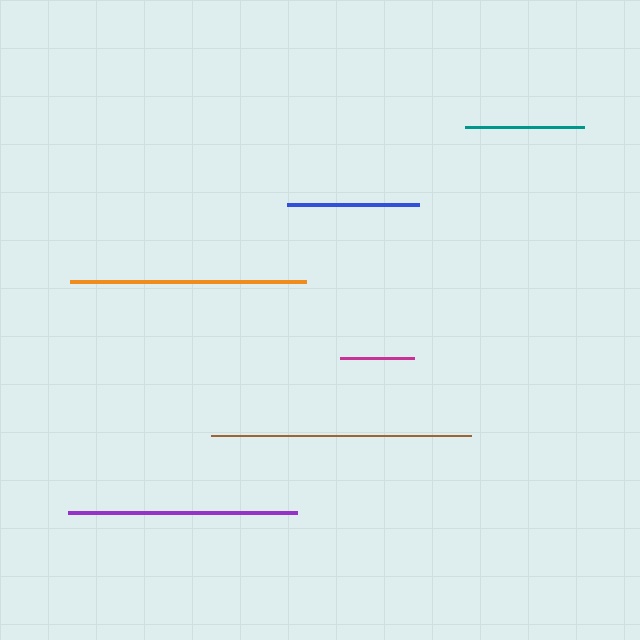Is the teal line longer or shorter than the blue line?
The blue line is longer than the teal line.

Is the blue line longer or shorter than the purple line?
The purple line is longer than the blue line.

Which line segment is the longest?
The brown line is the longest at approximately 260 pixels.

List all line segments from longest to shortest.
From longest to shortest: brown, orange, purple, blue, teal, magenta.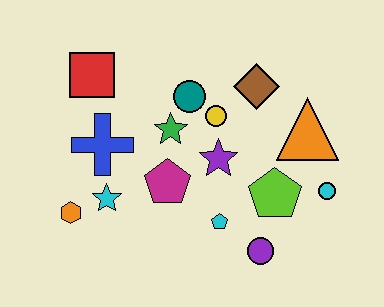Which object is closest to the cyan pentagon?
The purple circle is closest to the cyan pentagon.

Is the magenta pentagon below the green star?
Yes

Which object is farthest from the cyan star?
The cyan circle is farthest from the cyan star.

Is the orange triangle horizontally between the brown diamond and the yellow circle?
No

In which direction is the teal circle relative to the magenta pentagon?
The teal circle is above the magenta pentagon.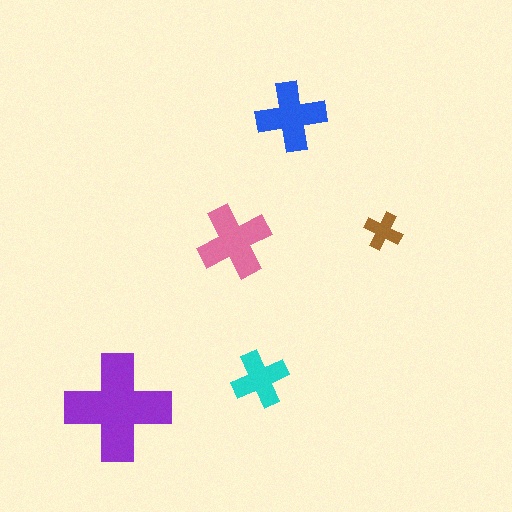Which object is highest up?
The blue cross is topmost.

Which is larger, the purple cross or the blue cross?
The purple one.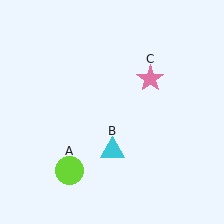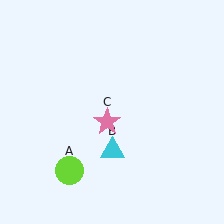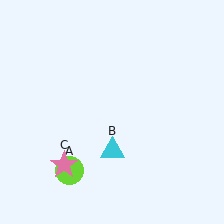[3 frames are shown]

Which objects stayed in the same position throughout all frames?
Lime circle (object A) and cyan triangle (object B) remained stationary.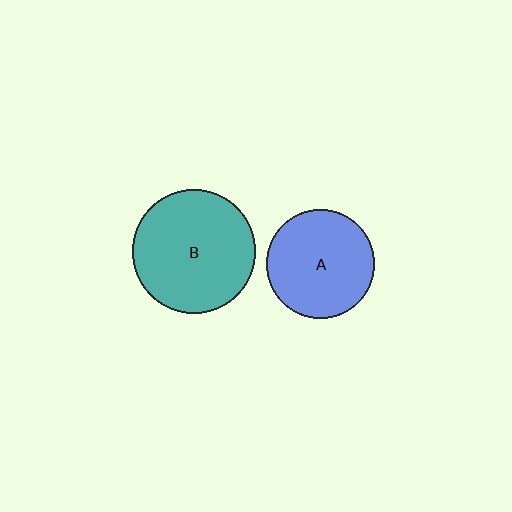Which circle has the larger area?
Circle B (teal).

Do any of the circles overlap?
No, none of the circles overlap.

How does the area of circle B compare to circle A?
Approximately 1.3 times.